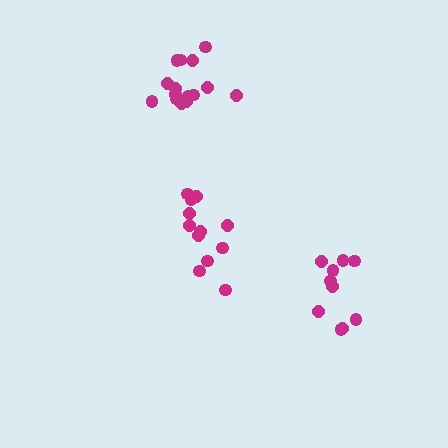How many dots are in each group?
Group 1: 16 dots, Group 2: 12 dots, Group 3: 10 dots (38 total).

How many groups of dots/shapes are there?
There are 3 groups.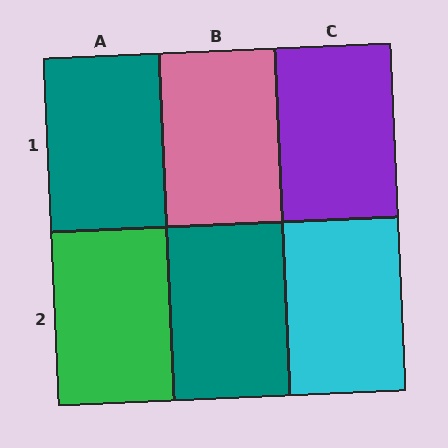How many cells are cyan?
1 cell is cyan.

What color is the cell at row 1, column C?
Purple.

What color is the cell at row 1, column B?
Pink.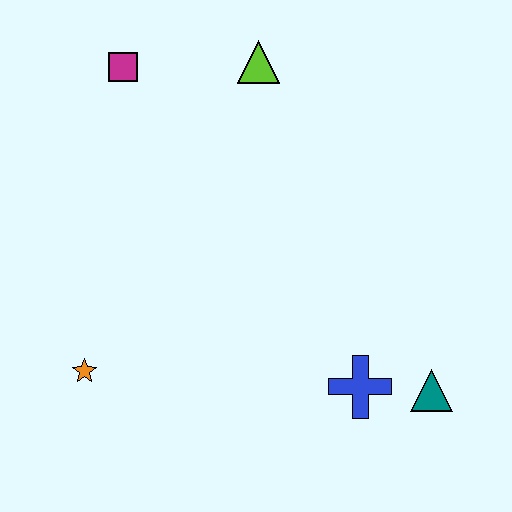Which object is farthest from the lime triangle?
The teal triangle is farthest from the lime triangle.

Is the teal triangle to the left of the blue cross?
No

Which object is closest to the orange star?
The blue cross is closest to the orange star.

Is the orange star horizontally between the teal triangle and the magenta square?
No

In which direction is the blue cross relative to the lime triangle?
The blue cross is below the lime triangle.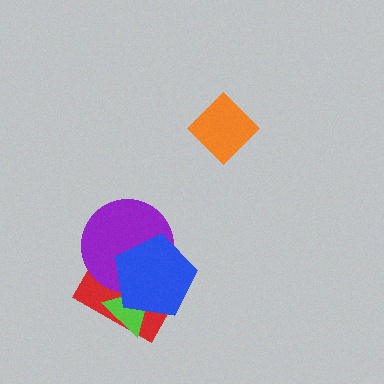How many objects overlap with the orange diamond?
0 objects overlap with the orange diamond.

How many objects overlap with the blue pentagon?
3 objects overlap with the blue pentagon.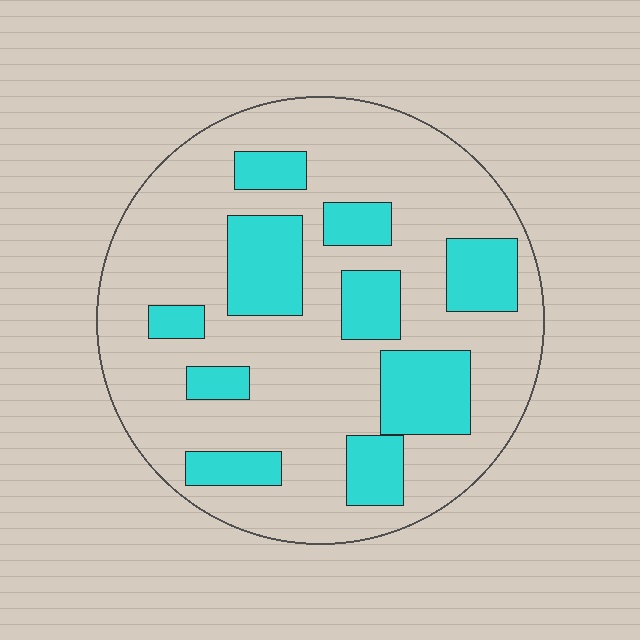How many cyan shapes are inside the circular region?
10.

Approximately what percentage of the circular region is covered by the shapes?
Approximately 25%.